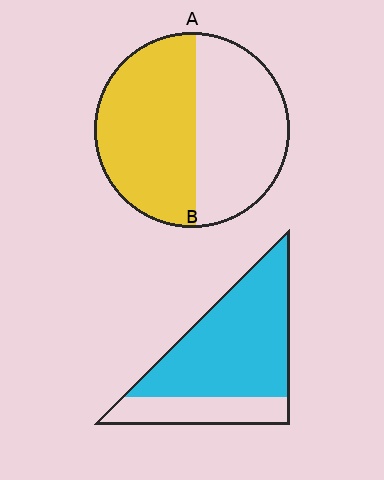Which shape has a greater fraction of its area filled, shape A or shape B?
Shape B.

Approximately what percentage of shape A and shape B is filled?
A is approximately 55% and B is approximately 75%.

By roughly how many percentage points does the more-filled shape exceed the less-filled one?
By roughly 20 percentage points (B over A).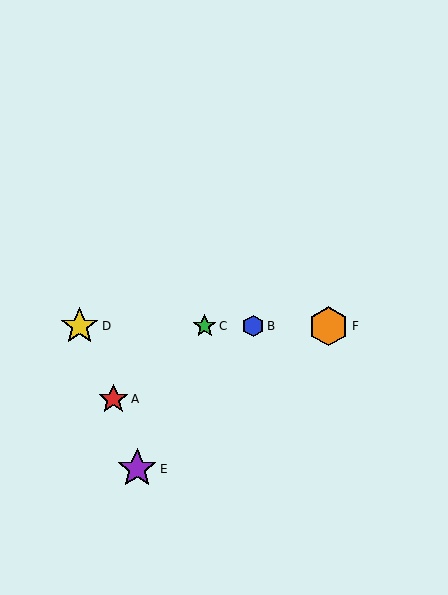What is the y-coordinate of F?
Object F is at y≈326.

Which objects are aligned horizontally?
Objects B, C, D, F are aligned horizontally.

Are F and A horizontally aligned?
No, F is at y≈326 and A is at y≈399.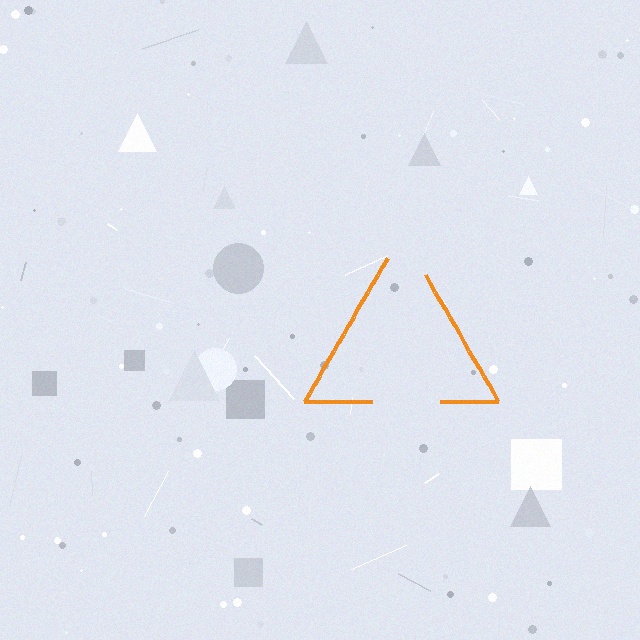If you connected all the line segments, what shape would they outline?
They would outline a triangle.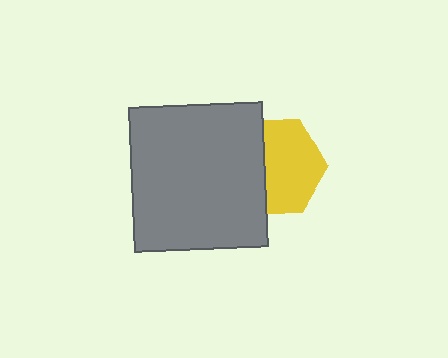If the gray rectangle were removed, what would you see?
You would see the complete yellow hexagon.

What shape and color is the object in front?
The object in front is a gray rectangle.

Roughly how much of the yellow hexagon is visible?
About half of it is visible (roughly 61%).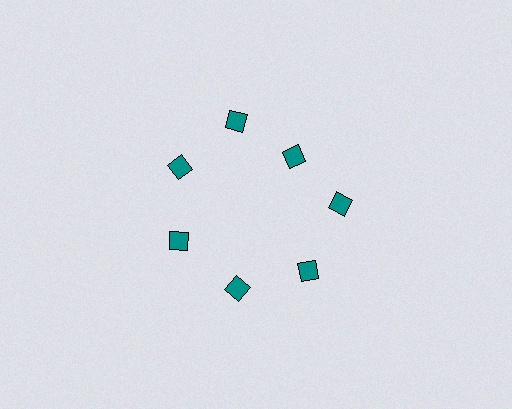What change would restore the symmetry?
The symmetry would be restored by moving it outward, back onto the ring so that all 7 diamonds sit at equal angles and equal distance from the center.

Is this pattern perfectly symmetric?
No. The 7 teal diamonds are arranged in a ring, but one element near the 1 o'clock position is pulled inward toward the center, breaking the 7-fold rotational symmetry.